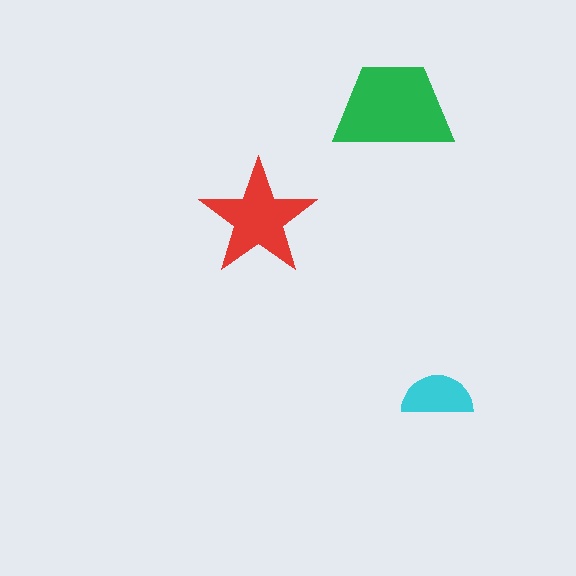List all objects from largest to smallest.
The green trapezoid, the red star, the cyan semicircle.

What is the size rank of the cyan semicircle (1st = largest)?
3rd.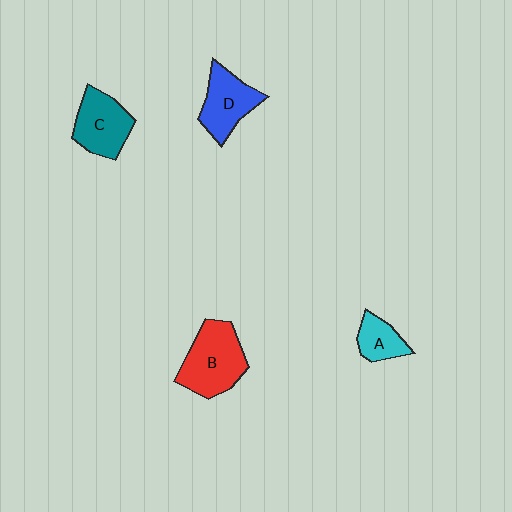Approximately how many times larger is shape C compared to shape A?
Approximately 1.7 times.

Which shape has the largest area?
Shape B (red).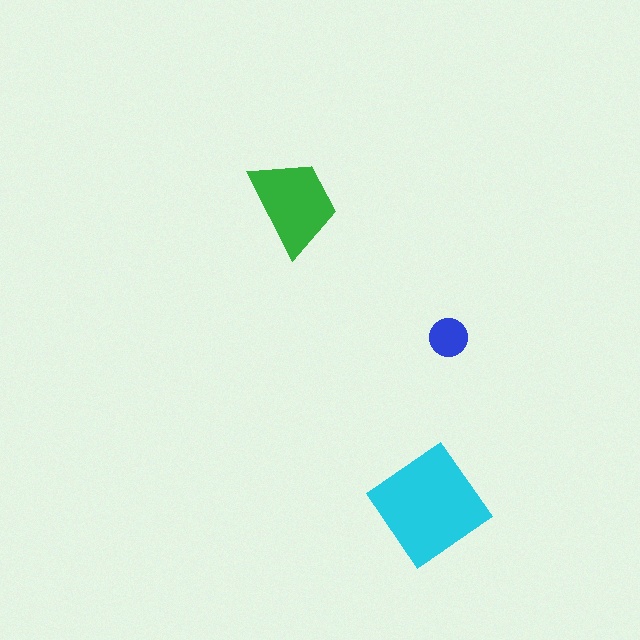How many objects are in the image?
There are 3 objects in the image.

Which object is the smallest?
The blue circle.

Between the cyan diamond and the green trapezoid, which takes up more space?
The cyan diamond.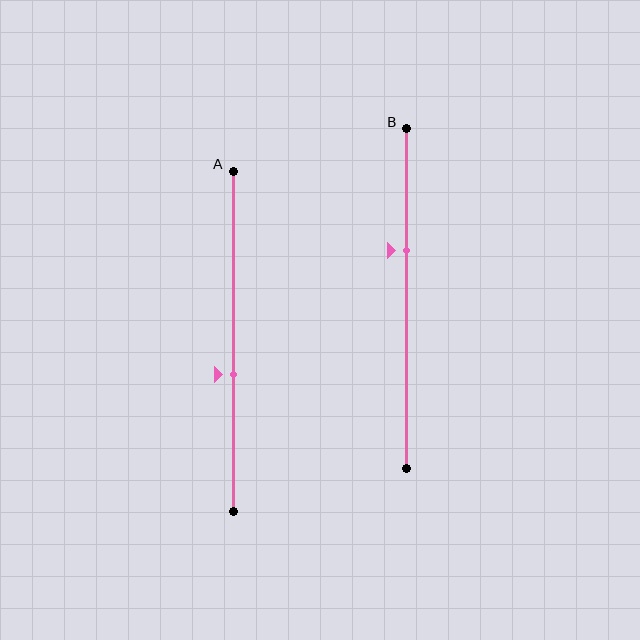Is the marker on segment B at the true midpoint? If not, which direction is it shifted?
No, the marker on segment B is shifted upward by about 14% of the segment length.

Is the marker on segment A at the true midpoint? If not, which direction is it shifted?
No, the marker on segment A is shifted downward by about 10% of the segment length.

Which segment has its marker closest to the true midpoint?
Segment A has its marker closest to the true midpoint.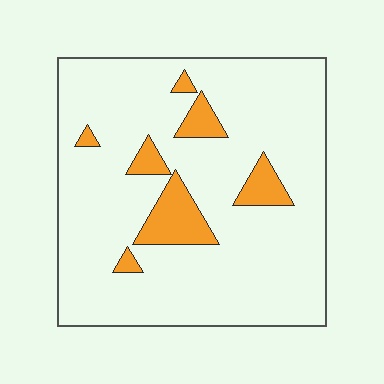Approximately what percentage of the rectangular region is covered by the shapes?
Approximately 10%.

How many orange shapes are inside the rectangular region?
7.